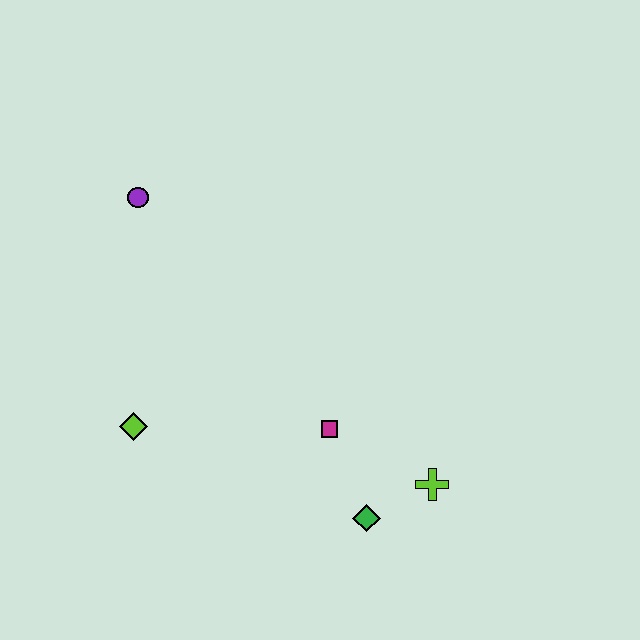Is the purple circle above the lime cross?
Yes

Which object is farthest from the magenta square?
The purple circle is farthest from the magenta square.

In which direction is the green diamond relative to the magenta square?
The green diamond is below the magenta square.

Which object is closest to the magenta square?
The green diamond is closest to the magenta square.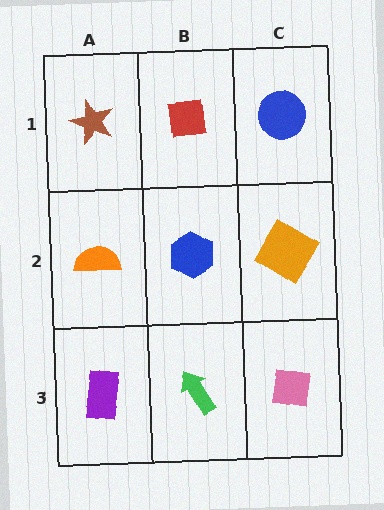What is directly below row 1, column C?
An orange diamond.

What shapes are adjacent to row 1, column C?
An orange diamond (row 2, column C), a red square (row 1, column B).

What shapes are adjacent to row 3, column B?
A blue hexagon (row 2, column B), a purple rectangle (row 3, column A), a pink square (row 3, column C).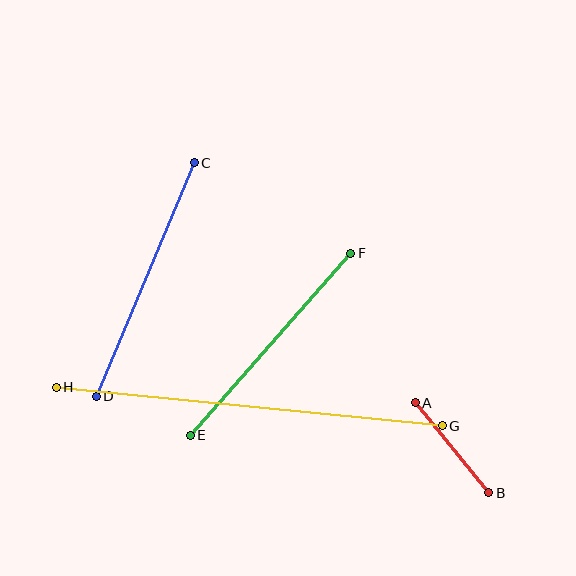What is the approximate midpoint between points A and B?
The midpoint is at approximately (452, 448) pixels.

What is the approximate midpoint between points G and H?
The midpoint is at approximately (249, 406) pixels.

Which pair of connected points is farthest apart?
Points G and H are farthest apart.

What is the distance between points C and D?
The distance is approximately 253 pixels.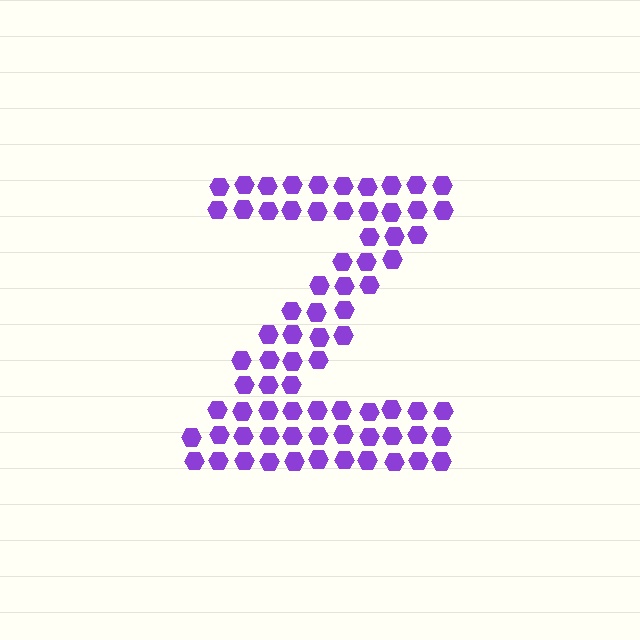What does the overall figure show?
The overall figure shows the letter Z.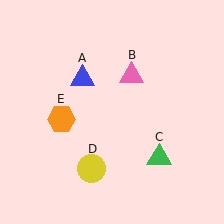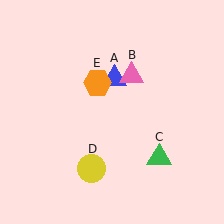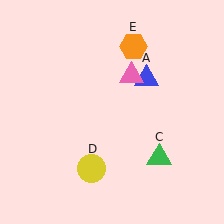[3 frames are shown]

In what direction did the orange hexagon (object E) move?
The orange hexagon (object E) moved up and to the right.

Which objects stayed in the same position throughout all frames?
Pink triangle (object B) and green triangle (object C) and yellow circle (object D) remained stationary.